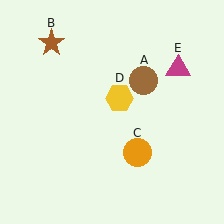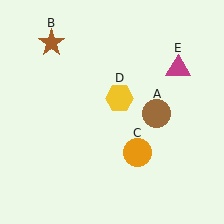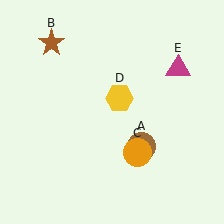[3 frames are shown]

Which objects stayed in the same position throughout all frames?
Brown star (object B) and orange circle (object C) and yellow hexagon (object D) and magenta triangle (object E) remained stationary.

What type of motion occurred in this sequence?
The brown circle (object A) rotated clockwise around the center of the scene.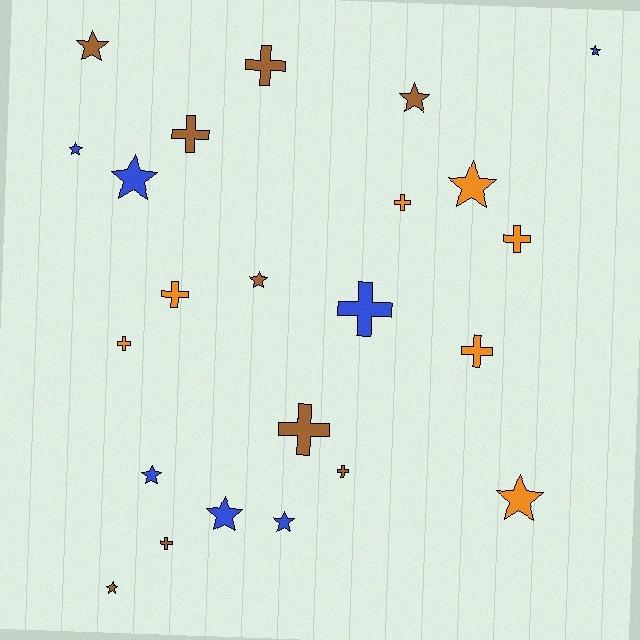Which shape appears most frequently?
Star, with 12 objects.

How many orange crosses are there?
There are 5 orange crosses.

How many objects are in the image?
There are 23 objects.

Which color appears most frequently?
Brown, with 9 objects.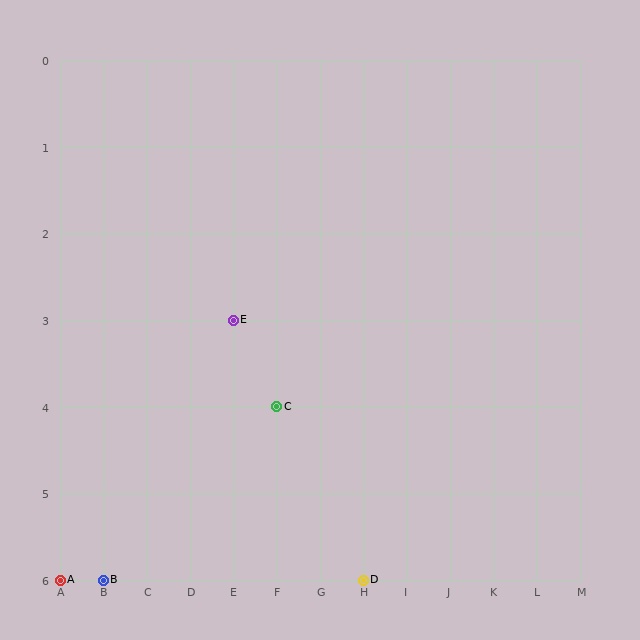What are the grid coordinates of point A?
Point A is at grid coordinates (A, 6).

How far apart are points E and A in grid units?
Points E and A are 4 columns and 3 rows apart (about 5.0 grid units diagonally).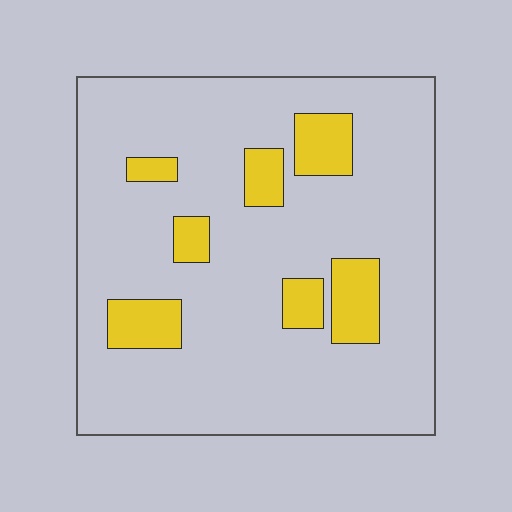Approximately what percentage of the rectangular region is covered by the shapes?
Approximately 15%.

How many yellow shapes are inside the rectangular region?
7.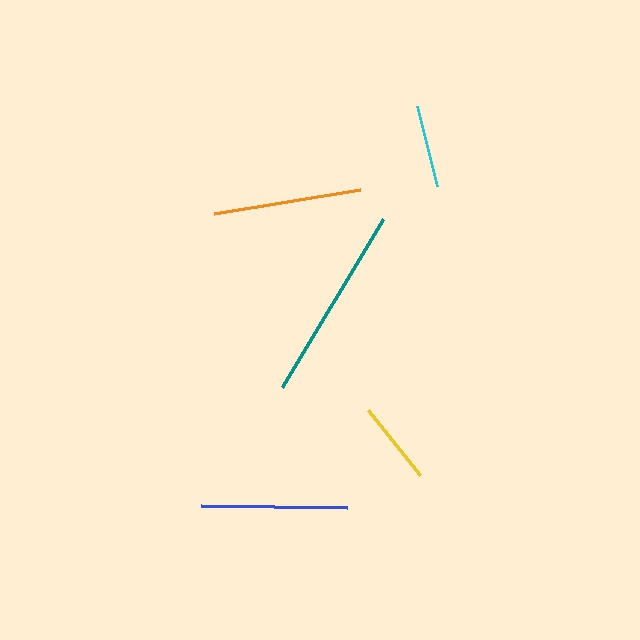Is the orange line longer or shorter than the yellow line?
The orange line is longer than the yellow line.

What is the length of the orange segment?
The orange segment is approximately 148 pixels long.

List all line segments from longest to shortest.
From longest to shortest: teal, orange, blue, cyan, yellow.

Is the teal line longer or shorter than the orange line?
The teal line is longer than the orange line.